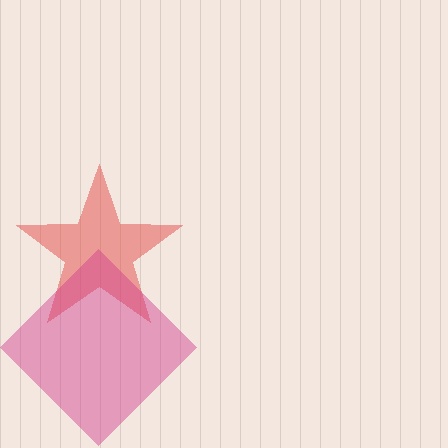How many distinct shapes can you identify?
There are 2 distinct shapes: a red star, a magenta diamond.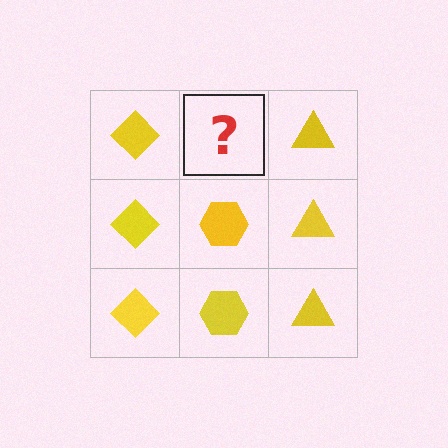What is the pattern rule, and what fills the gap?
The rule is that each column has a consistent shape. The gap should be filled with a yellow hexagon.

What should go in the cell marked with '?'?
The missing cell should contain a yellow hexagon.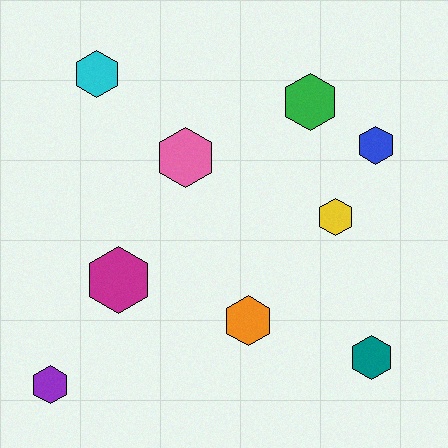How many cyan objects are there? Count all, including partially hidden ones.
There is 1 cyan object.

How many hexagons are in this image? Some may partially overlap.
There are 9 hexagons.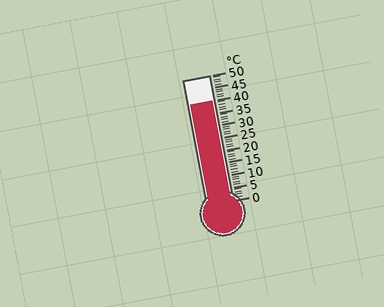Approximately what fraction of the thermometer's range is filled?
The thermometer is filled to approximately 80% of its range.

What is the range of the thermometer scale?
The thermometer scale ranges from 0°C to 50°C.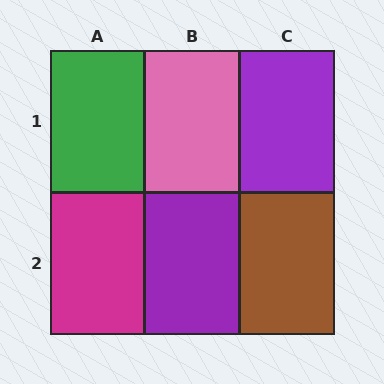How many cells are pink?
1 cell is pink.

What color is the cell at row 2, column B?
Purple.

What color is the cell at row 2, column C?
Brown.